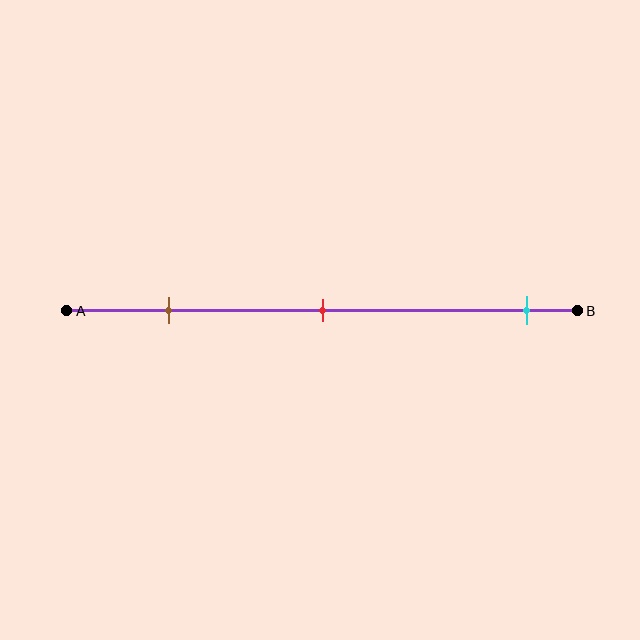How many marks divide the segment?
There are 3 marks dividing the segment.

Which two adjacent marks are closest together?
The brown and red marks are the closest adjacent pair.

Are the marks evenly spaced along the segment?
No, the marks are not evenly spaced.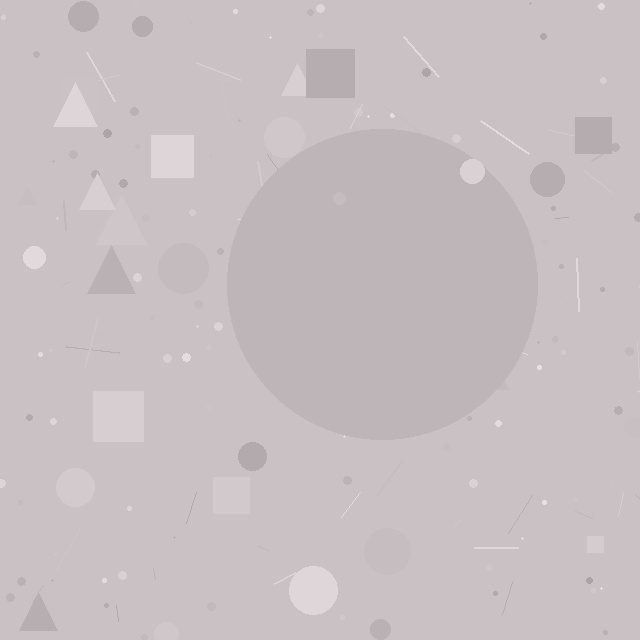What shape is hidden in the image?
A circle is hidden in the image.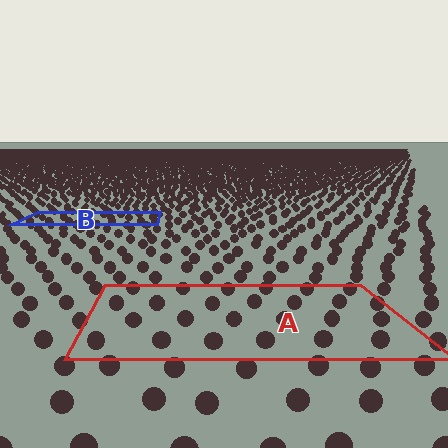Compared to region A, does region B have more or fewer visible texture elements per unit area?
Region B has more texture elements per unit area — they are packed more densely because it is farther away.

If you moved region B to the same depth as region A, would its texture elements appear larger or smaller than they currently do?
They would appear larger. At a closer depth, the same texture elements are projected at a bigger on-screen size.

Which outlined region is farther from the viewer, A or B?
Region B is farther from the viewer — the texture elements inside it appear smaller and more densely packed.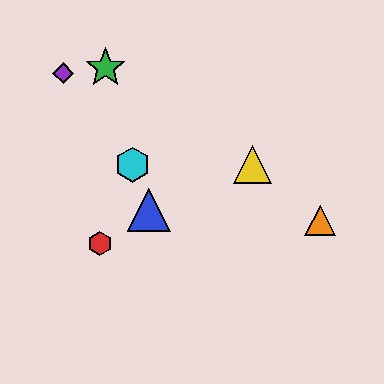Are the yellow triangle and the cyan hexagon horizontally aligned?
Yes, both are at y≈165.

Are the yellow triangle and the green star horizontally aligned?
No, the yellow triangle is at y≈165 and the green star is at y≈68.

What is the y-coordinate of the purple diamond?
The purple diamond is at y≈73.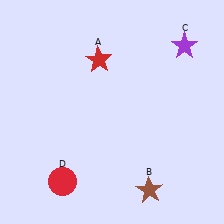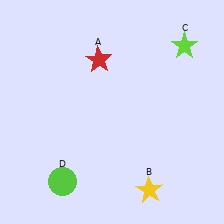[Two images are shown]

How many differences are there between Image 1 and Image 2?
There are 3 differences between the two images.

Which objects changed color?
B changed from brown to yellow. C changed from purple to lime. D changed from red to lime.